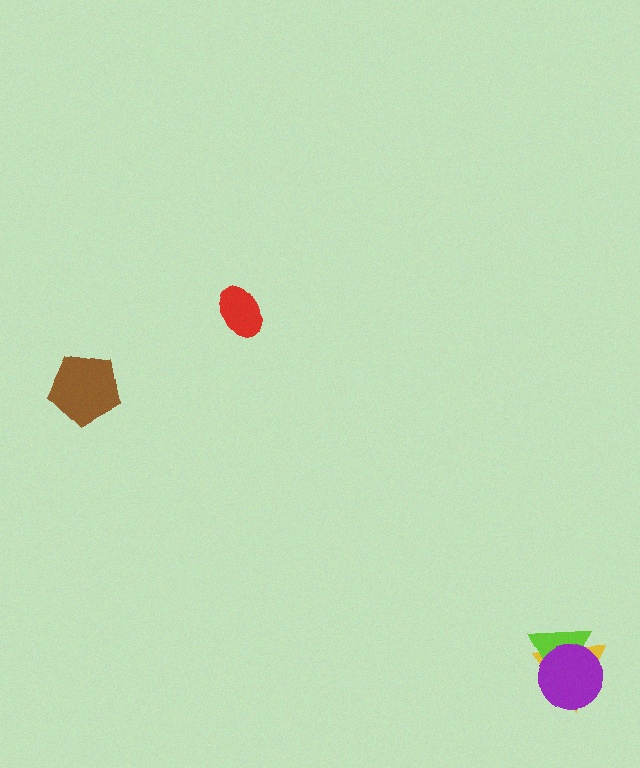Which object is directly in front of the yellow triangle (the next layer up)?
The lime triangle is directly in front of the yellow triangle.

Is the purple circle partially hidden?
No, no other shape covers it.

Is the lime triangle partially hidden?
Yes, it is partially covered by another shape.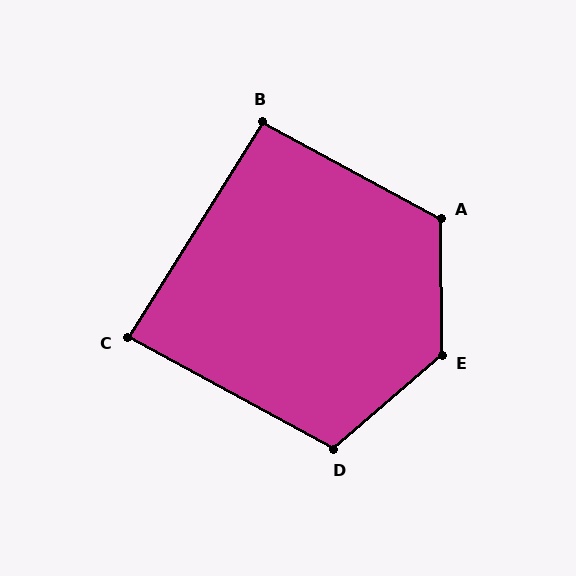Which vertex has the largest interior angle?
E, at approximately 131 degrees.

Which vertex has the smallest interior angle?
C, at approximately 87 degrees.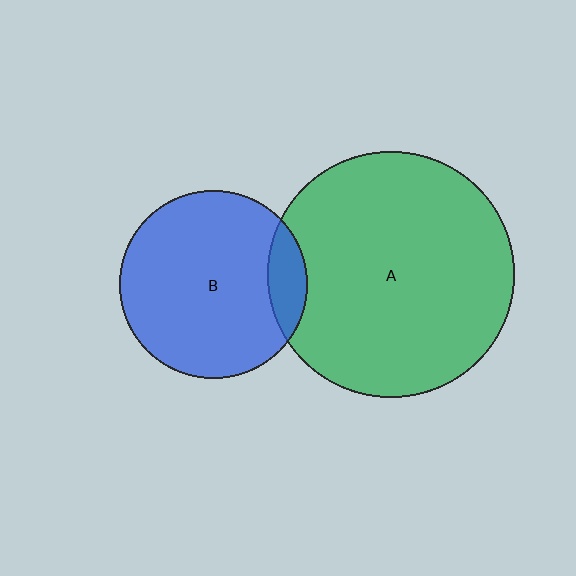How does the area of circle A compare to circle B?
Approximately 1.7 times.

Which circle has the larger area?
Circle A (green).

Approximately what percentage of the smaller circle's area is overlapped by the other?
Approximately 10%.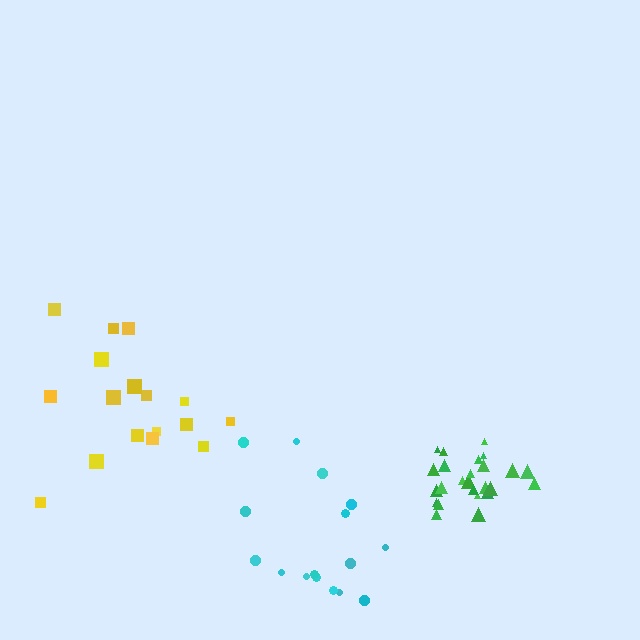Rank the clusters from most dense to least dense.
green, cyan, yellow.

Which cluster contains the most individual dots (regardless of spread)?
Green (25).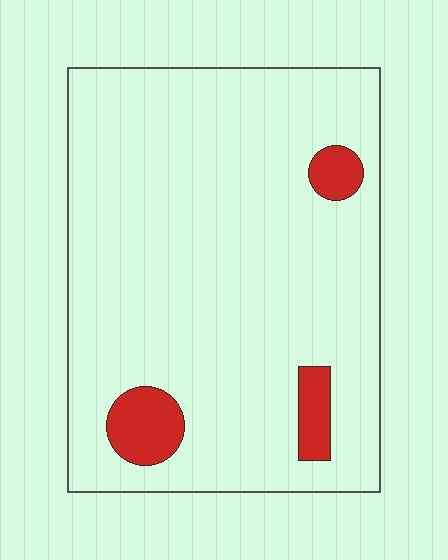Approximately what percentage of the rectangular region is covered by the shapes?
Approximately 10%.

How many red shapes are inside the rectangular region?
3.